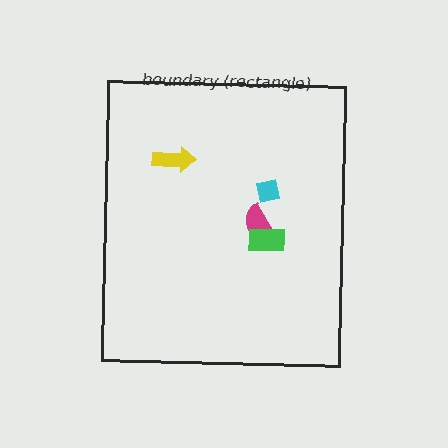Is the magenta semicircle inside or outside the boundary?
Inside.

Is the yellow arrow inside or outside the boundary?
Inside.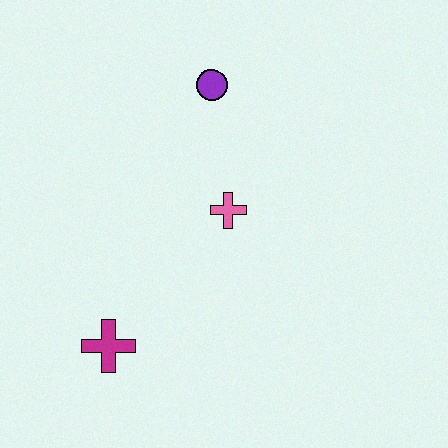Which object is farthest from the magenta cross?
The purple circle is farthest from the magenta cross.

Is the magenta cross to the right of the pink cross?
No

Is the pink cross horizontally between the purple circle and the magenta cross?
No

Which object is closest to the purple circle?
The pink cross is closest to the purple circle.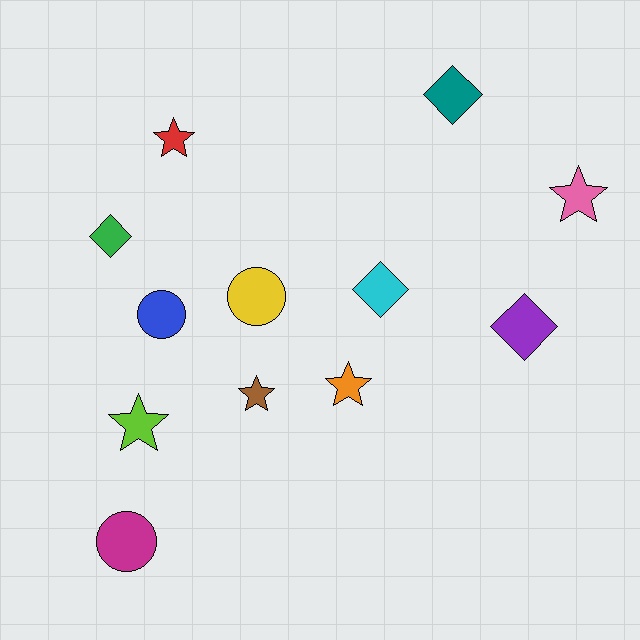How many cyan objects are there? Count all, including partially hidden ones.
There is 1 cyan object.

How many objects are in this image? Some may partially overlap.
There are 12 objects.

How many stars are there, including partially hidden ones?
There are 5 stars.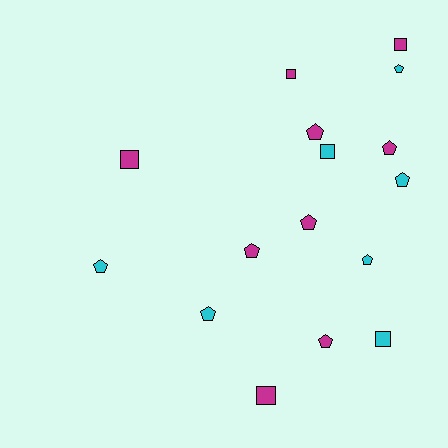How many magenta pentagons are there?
There are 5 magenta pentagons.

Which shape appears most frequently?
Pentagon, with 10 objects.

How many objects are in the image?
There are 16 objects.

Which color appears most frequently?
Magenta, with 9 objects.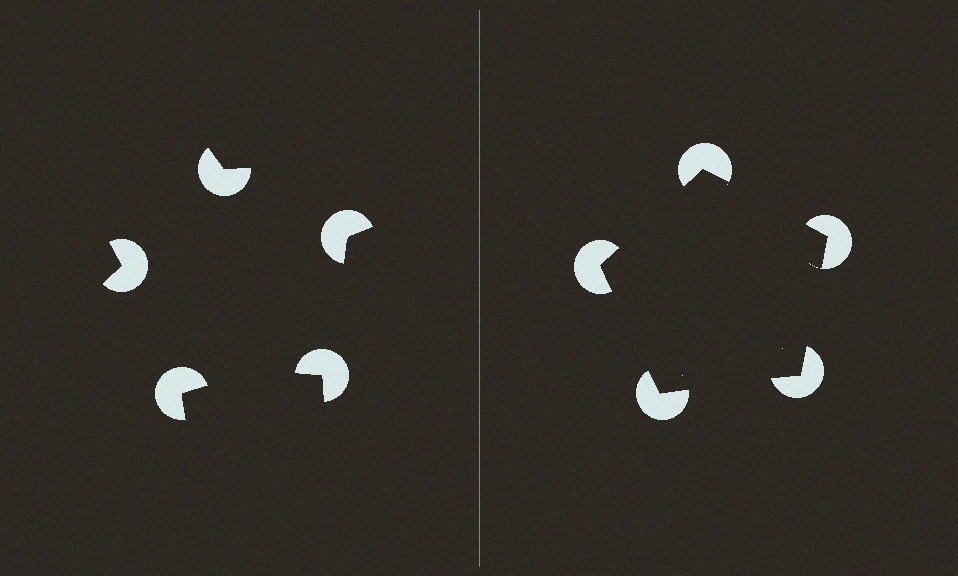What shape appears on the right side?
An illusory pentagon.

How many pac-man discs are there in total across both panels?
10 — 5 on each side.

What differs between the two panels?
The pac-man discs are positioned identically on both sides; only the wedge orientations differ. On the right they align to a pentagon; on the left they are misaligned.